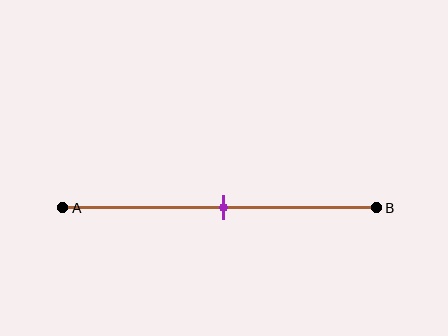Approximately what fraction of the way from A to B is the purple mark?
The purple mark is approximately 50% of the way from A to B.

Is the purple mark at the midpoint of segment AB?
Yes, the mark is approximately at the midpoint.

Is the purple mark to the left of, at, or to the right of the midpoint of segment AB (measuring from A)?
The purple mark is approximately at the midpoint of segment AB.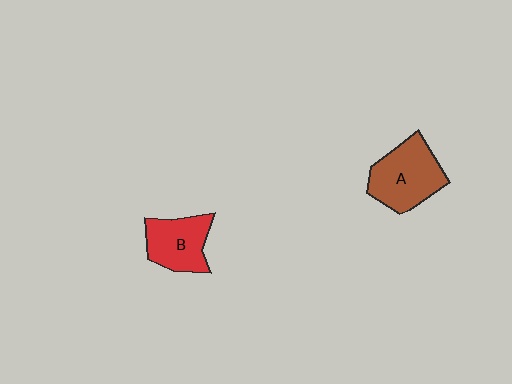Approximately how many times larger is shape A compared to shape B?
Approximately 1.3 times.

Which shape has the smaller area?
Shape B (red).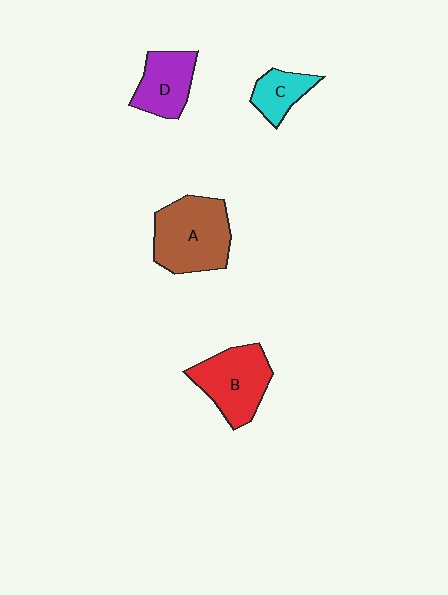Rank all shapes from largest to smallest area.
From largest to smallest: A (brown), B (red), D (purple), C (cyan).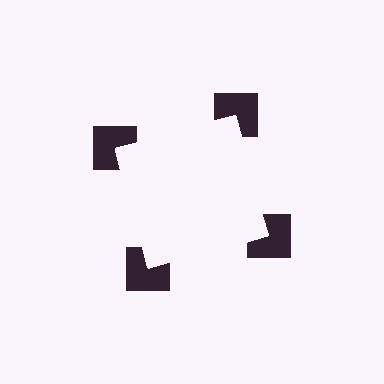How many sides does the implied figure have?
4 sides.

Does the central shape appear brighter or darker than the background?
It typically appears slightly brighter than the background, even though no actual brightness change is drawn.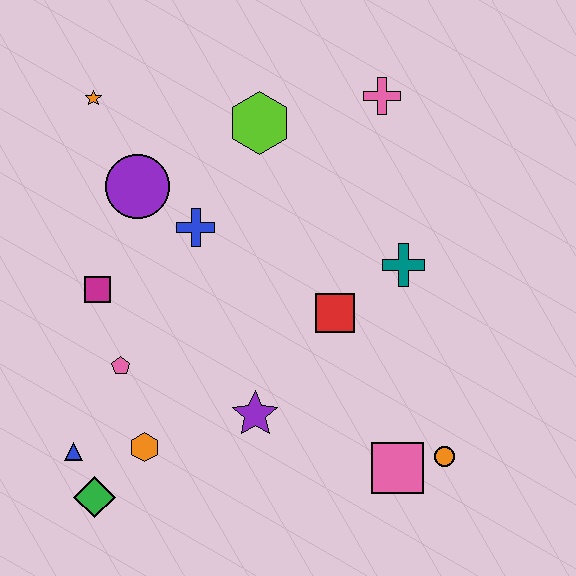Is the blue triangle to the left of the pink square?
Yes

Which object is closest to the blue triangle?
The green diamond is closest to the blue triangle.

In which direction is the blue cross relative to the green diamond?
The blue cross is above the green diamond.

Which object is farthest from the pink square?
The orange star is farthest from the pink square.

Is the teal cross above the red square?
Yes